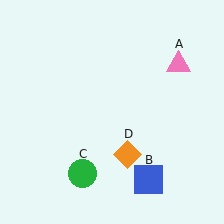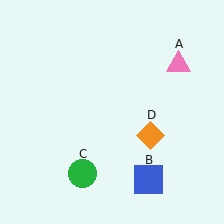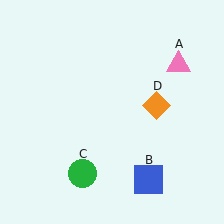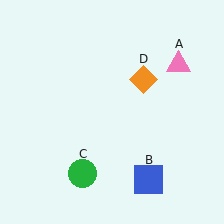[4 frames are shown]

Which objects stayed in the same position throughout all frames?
Pink triangle (object A) and blue square (object B) and green circle (object C) remained stationary.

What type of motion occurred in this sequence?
The orange diamond (object D) rotated counterclockwise around the center of the scene.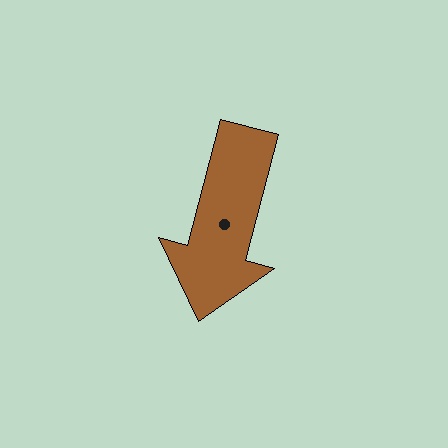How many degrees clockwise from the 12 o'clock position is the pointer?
Approximately 195 degrees.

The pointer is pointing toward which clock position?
Roughly 6 o'clock.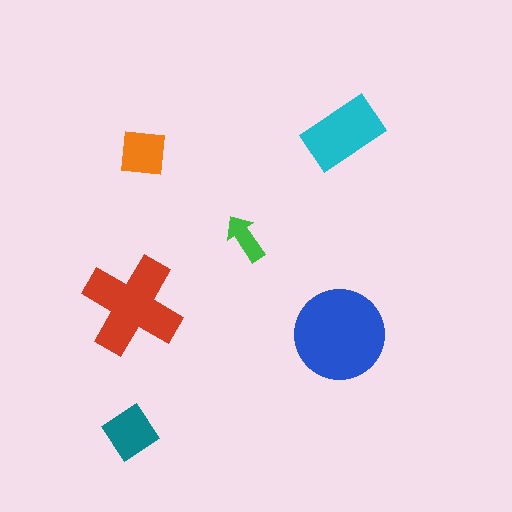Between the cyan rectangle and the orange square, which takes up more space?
The cyan rectangle.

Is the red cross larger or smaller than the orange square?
Larger.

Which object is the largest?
The blue circle.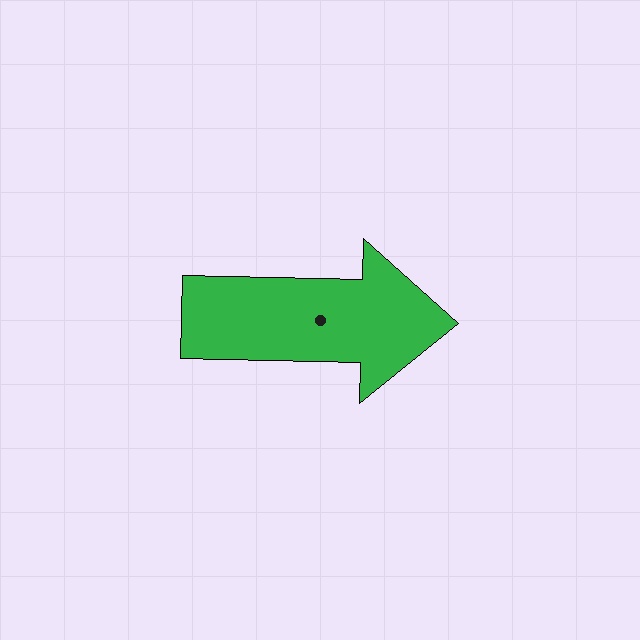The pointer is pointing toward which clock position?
Roughly 3 o'clock.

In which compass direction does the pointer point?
East.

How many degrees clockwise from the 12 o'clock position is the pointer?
Approximately 91 degrees.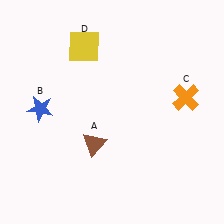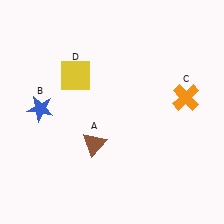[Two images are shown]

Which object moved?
The yellow square (D) moved down.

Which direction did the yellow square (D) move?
The yellow square (D) moved down.